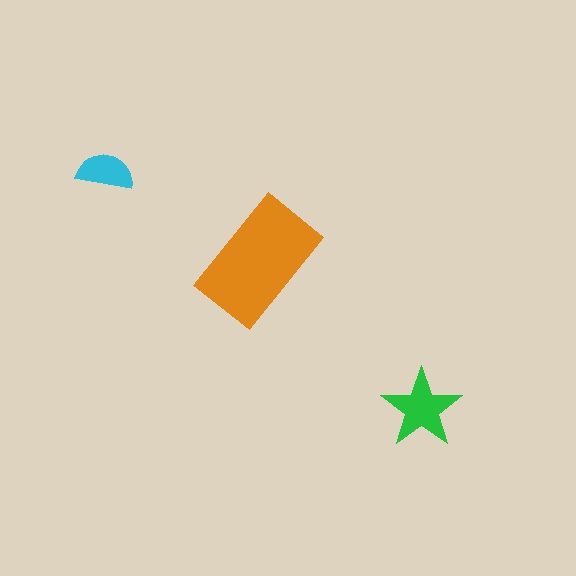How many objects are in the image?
There are 3 objects in the image.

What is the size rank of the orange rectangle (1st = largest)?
1st.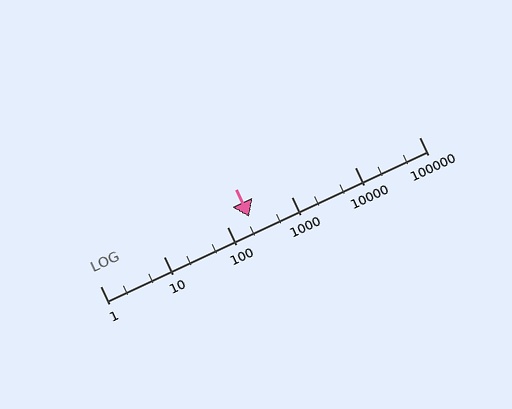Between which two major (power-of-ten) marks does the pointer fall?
The pointer is between 100 and 1000.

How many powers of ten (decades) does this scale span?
The scale spans 5 decades, from 1 to 100000.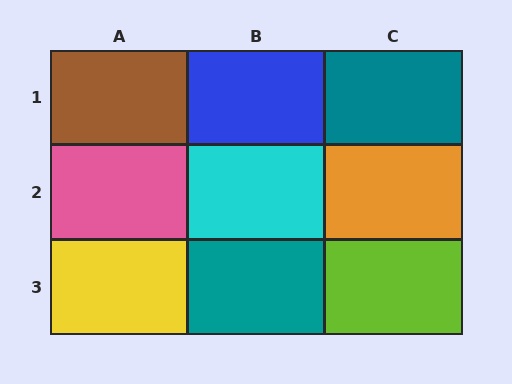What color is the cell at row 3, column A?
Yellow.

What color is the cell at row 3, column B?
Teal.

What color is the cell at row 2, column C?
Orange.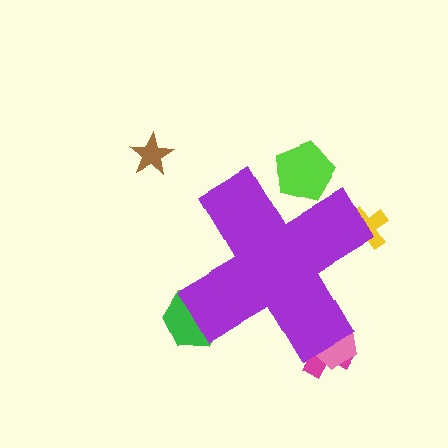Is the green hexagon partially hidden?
Yes, the green hexagon is partially hidden behind the purple cross.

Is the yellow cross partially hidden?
Yes, the yellow cross is partially hidden behind the purple cross.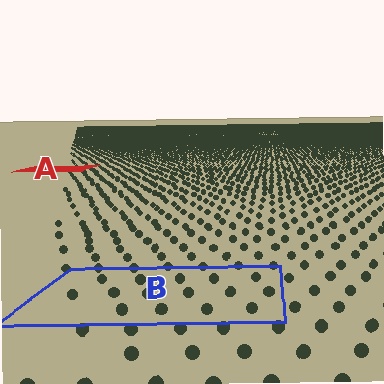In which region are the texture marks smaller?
The texture marks are smaller in region A, because it is farther away.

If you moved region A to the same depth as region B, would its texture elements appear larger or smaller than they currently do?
They would appear larger. At a closer depth, the same texture elements are projected at a bigger on-screen size.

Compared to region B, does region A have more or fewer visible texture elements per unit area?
Region A has more texture elements per unit area — they are packed more densely because it is farther away.